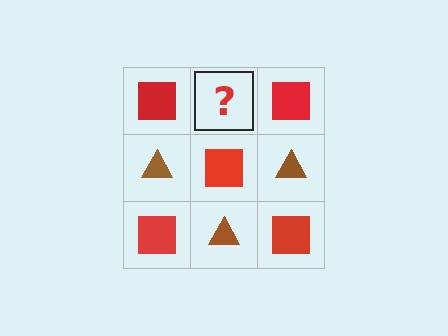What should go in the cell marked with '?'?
The missing cell should contain a brown triangle.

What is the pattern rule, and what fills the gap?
The rule is that it alternates red square and brown triangle in a checkerboard pattern. The gap should be filled with a brown triangle.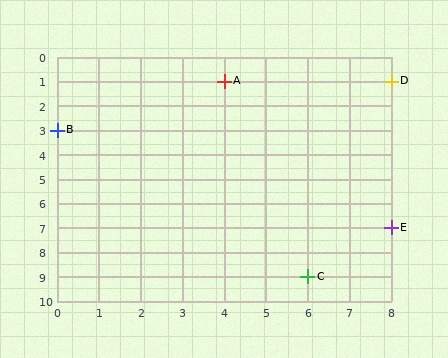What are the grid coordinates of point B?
Point B is at grid coordinates (0, 3).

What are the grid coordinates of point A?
Point A is at grid coordinates (4, 1).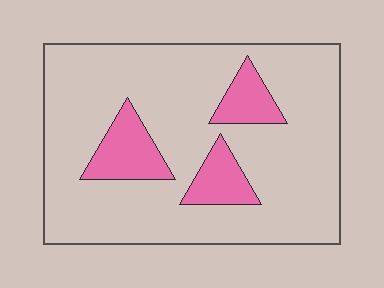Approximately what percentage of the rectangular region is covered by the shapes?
Approximately 15%.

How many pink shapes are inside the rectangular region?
3.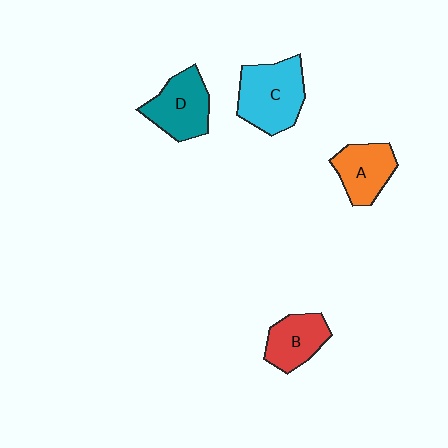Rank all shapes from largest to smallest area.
From largest to smallest: C (cyan), D (teal), A (orange), B (red).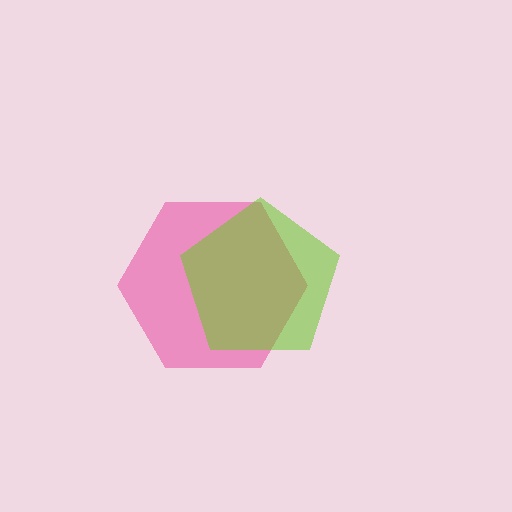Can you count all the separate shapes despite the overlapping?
Yes, there are 2 separate shapes.